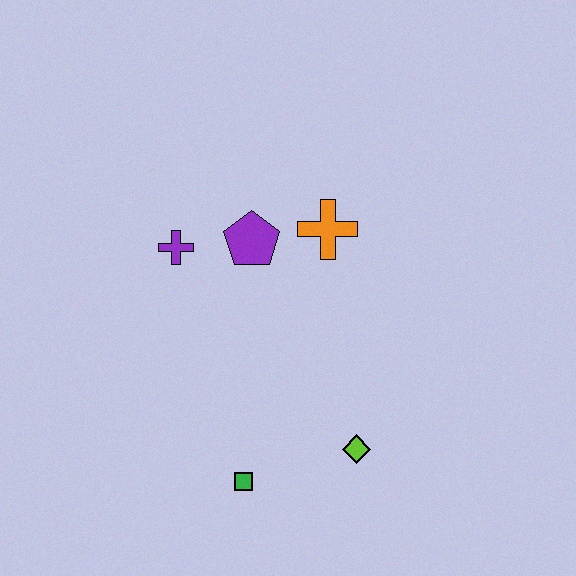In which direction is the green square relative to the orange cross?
The green square is below the orange cross.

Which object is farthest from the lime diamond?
The purple cross is farthest from the lime diamond.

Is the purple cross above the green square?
Yes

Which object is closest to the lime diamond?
The green square is closest to the lime diamond.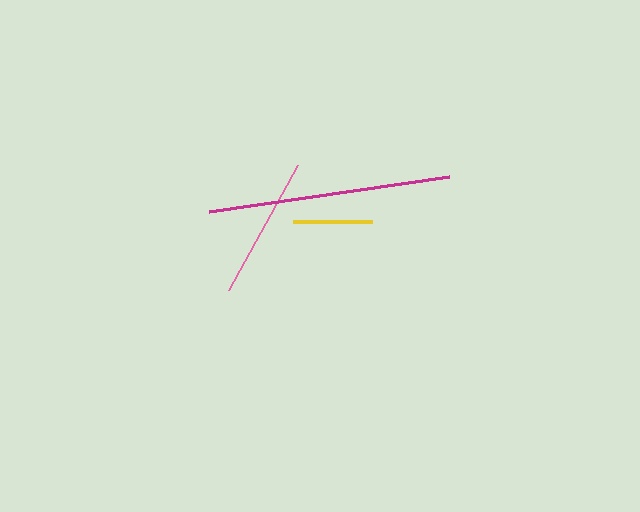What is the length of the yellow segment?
The yellow segment is approximately 79 pixels long.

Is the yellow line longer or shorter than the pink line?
The pink line is longer than the yellow line.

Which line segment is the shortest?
The yellow line is the shortest at approximately 79 pixels.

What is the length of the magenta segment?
The magenta segment is approximately 242 pixels long.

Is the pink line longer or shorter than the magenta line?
The magenta line is longer than the pink line.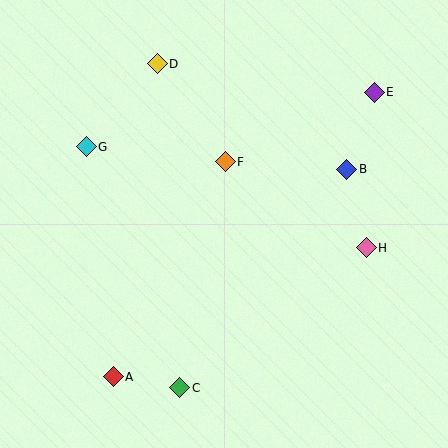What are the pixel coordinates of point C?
Point C is at (180, 388).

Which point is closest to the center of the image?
Point F at (225, 162) is closest to the center.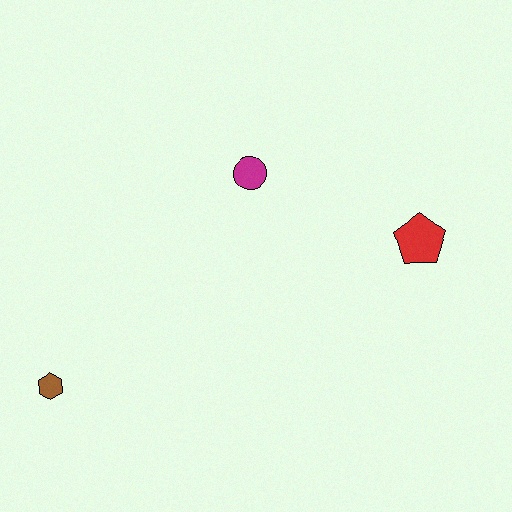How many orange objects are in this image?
There are no orange objects.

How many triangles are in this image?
There are no triangles.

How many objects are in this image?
There are 3 objects.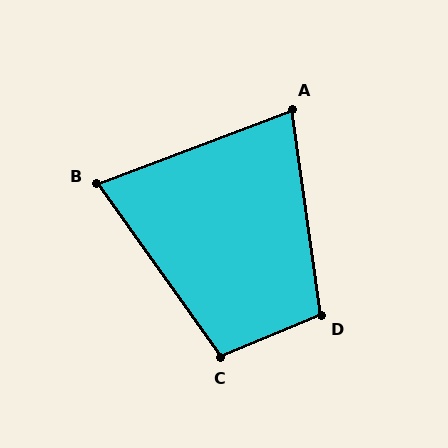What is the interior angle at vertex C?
Approximately 103 degrees (obtuse).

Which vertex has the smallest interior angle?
B, at approximately 75 degrees.